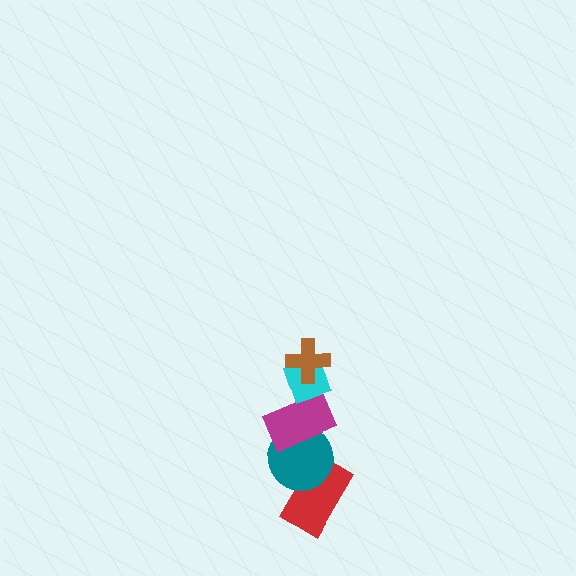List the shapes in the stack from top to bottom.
From top to bottom: the brown cross, the cyan diamond, the magenta rectangle, the teal circle, the red rectangle.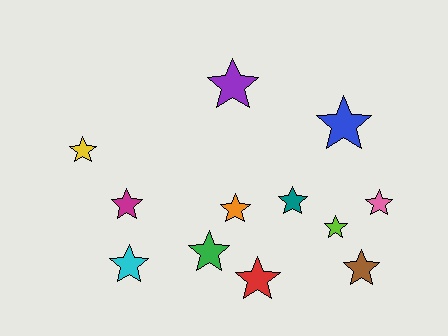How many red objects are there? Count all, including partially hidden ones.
There is 1 red object.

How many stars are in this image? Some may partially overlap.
There are 12 stars.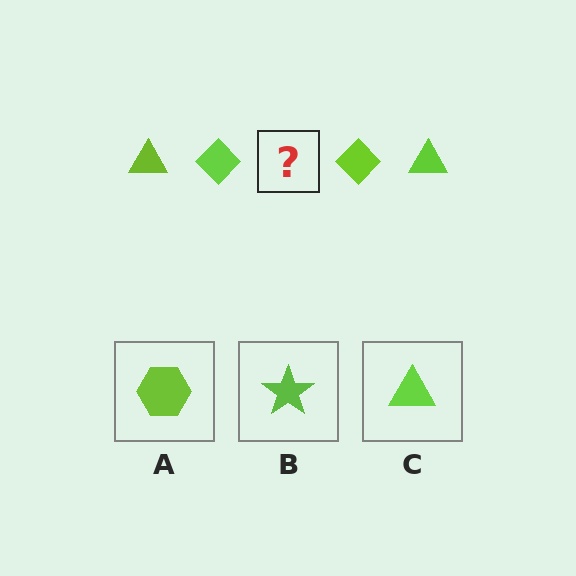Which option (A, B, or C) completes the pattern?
C.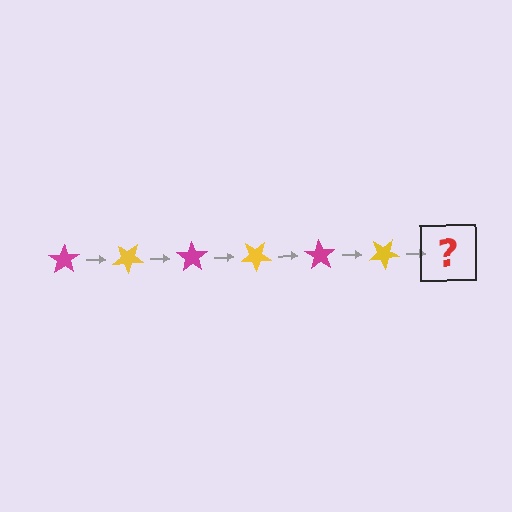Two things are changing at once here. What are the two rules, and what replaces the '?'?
The two rules are that it rotates 35 degrees each step and the color cycles through magenta and yellow. The '?' should be a magenta star, rotated 210 degrees from the start.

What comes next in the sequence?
The next element should be a magenta star, rotated 210 degrees from the start.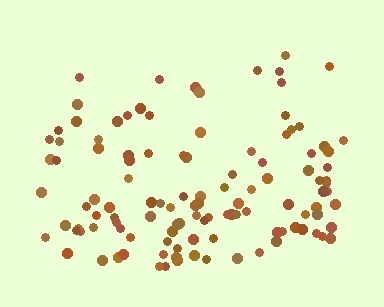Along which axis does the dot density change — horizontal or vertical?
Vertical.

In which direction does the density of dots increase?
From top to bottom, with the bottom side densest.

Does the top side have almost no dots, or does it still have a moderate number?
Still a moderate number, just noticeably fewer than the bottom.